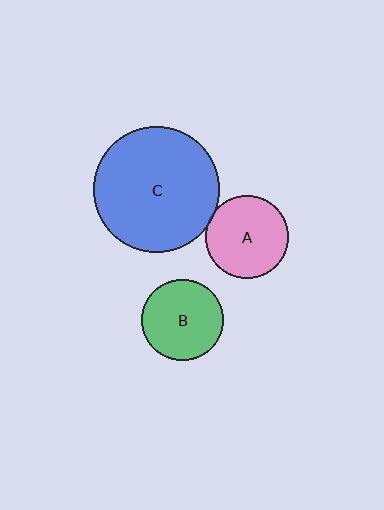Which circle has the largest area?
Circle C (blue).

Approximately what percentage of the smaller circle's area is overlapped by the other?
Approximately 5%.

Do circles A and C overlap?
Yes.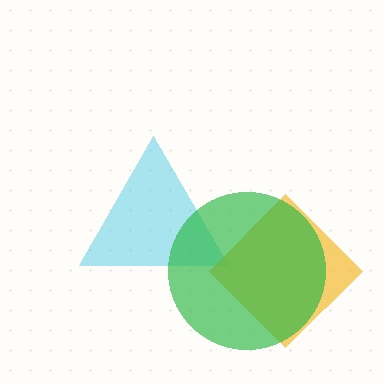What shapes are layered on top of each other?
The layered shapes are: a cyan triangle, a yellow diamond, a green circle.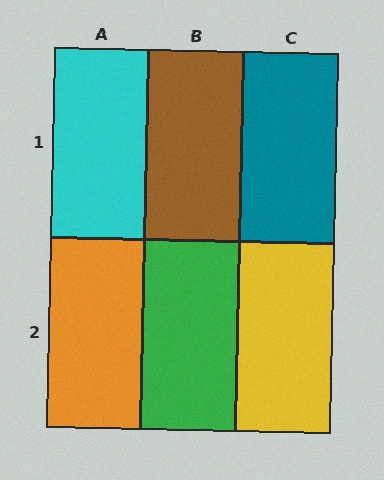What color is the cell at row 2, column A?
Orange.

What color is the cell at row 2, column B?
Green.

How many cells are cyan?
1 cell is cyan.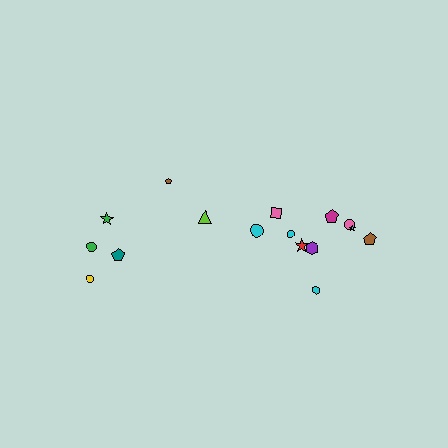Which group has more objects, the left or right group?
The right group.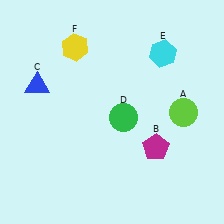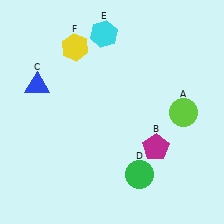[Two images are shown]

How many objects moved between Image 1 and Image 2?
2 objects moved between the two images.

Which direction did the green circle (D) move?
The green circle (D) moved down.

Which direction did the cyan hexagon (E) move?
The cyan hexagon (E) moved left.